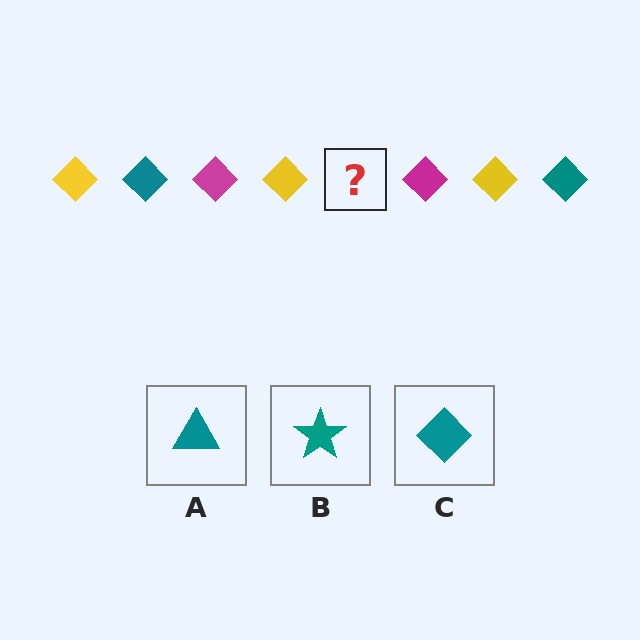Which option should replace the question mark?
Option C.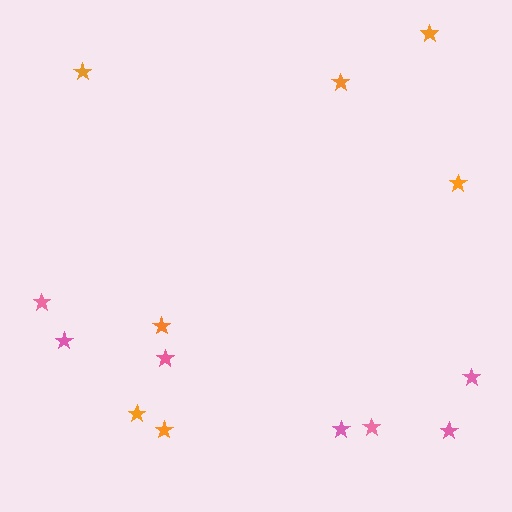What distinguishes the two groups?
There are 2 groups: one group of pink stars (7) and one group of orange stars (7).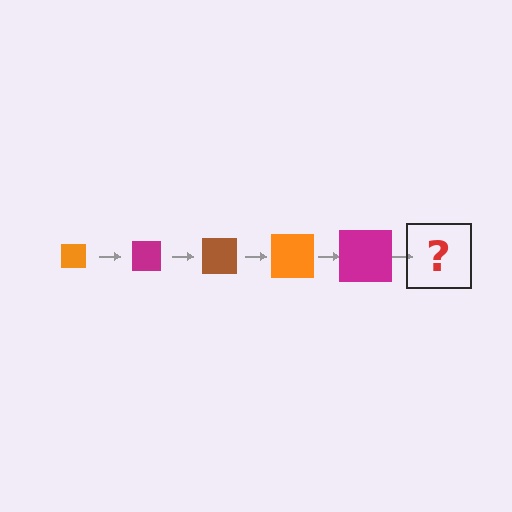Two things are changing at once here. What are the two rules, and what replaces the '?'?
The two rules are that the square grows larger each step and the color cycles through orange, magenta, and brown. The '?' should be a brown square, larger than the previous one.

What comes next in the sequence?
The next element should be a brown square, larger than the previous one.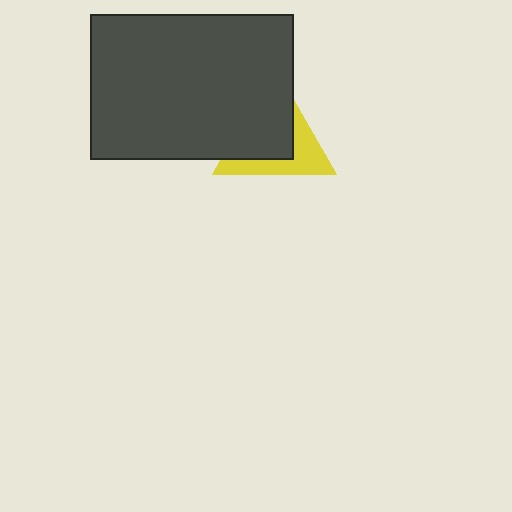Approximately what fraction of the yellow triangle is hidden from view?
Roughly 58% of the yellow triangle is hidden behind the dark gray rectangle.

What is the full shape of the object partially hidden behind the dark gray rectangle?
The partially hidden object is a yellow triangle.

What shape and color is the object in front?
The object in front is a dark gray rectangle.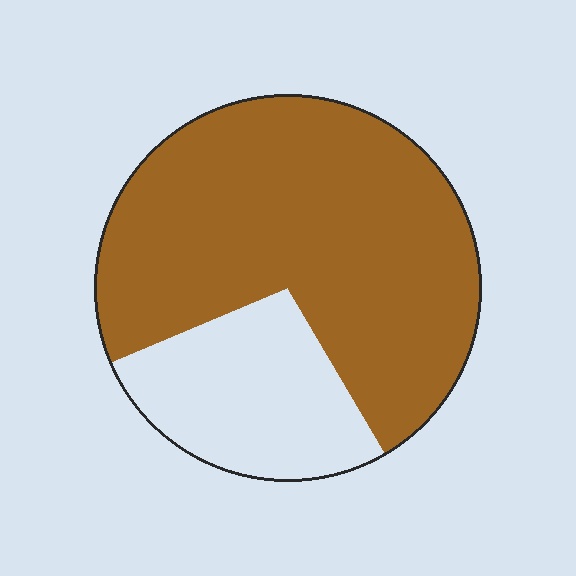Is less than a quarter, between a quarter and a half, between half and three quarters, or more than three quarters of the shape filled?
Between half and three quarters.